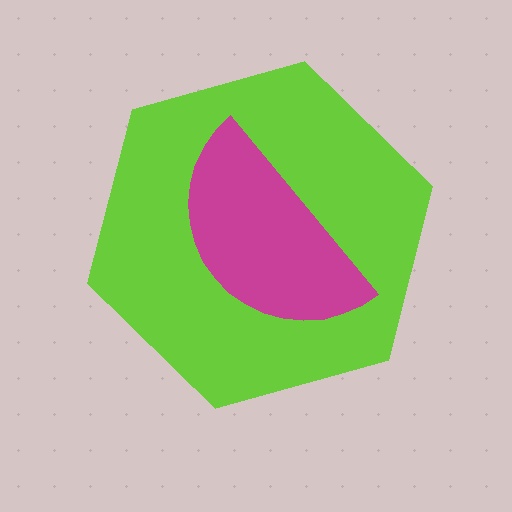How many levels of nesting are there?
2.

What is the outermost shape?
The lime hexagon.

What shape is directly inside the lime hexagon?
The magenta semicircle.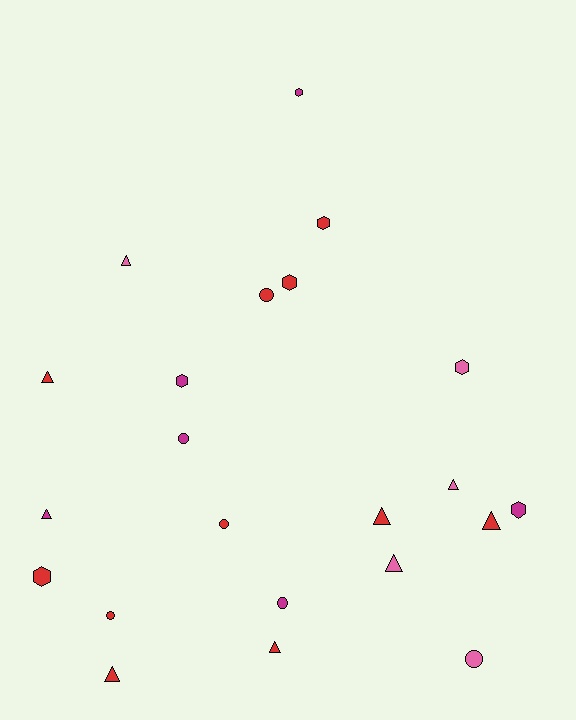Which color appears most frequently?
Red, with 11 objects.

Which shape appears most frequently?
Triangle, with 9 objects.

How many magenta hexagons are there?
There are 3 magenta hexagons.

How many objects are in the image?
There are 22 objects.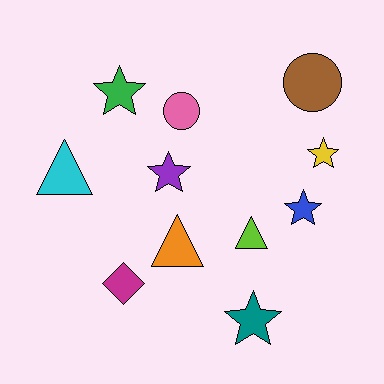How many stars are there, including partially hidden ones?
There are 5 stars.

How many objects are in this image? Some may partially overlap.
There are 11 objects.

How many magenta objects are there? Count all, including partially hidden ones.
There is 1 magenta object.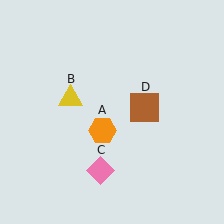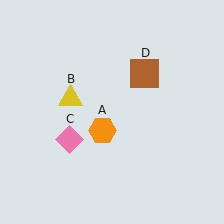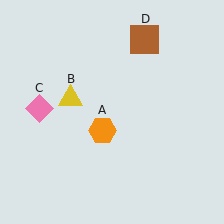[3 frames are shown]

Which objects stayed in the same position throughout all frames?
Orange hexagon (object A) and yellow triangle (object B) remained stationary.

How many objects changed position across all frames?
2 objects changed position: pink diamond (object C), brown square (object D).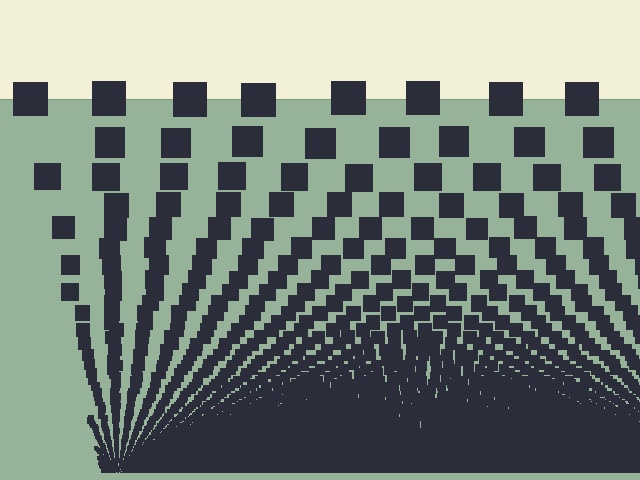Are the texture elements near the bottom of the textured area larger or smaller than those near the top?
Smaller. The gradient is inverted — elements near the bottom are smaller and denser.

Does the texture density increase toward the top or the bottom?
Density increases toward the bottom.